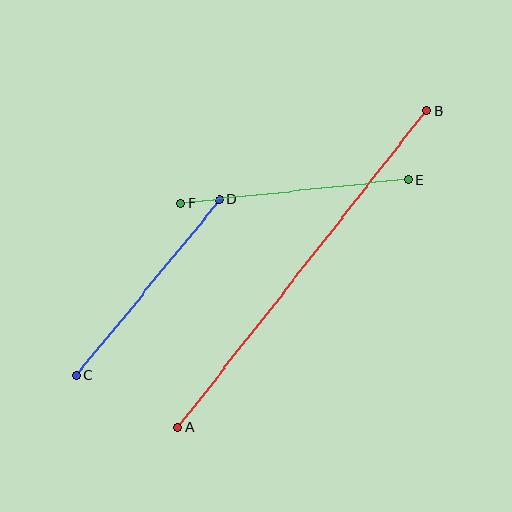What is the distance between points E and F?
The distance is approximately 228 pixels.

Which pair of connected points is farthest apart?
Points A and B are farthest apart.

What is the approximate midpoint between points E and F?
The midpoint is at approximately (295, 191) pixels.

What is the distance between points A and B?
The distance is approximately 403 pixels.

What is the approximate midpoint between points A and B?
The midpoint is at approximately (302, 269) pixels.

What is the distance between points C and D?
The distance is approximately 227 pixels.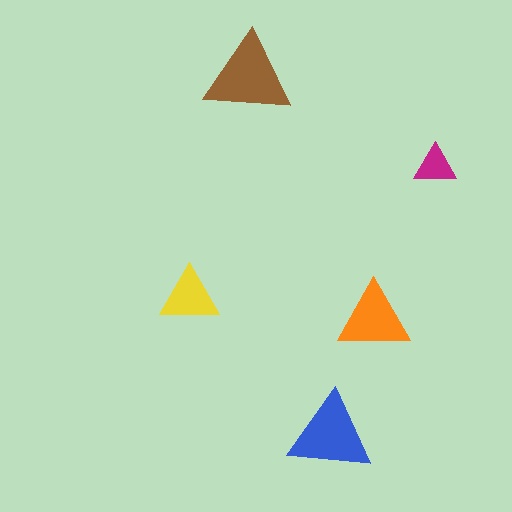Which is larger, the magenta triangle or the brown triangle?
The brown one.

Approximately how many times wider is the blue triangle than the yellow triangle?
About 1.5 times wider.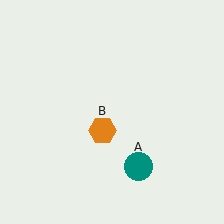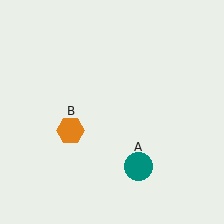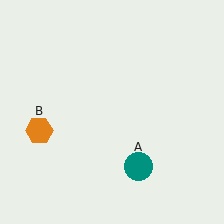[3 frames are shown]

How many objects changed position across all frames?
1 object changed position: orange hexagon (object B).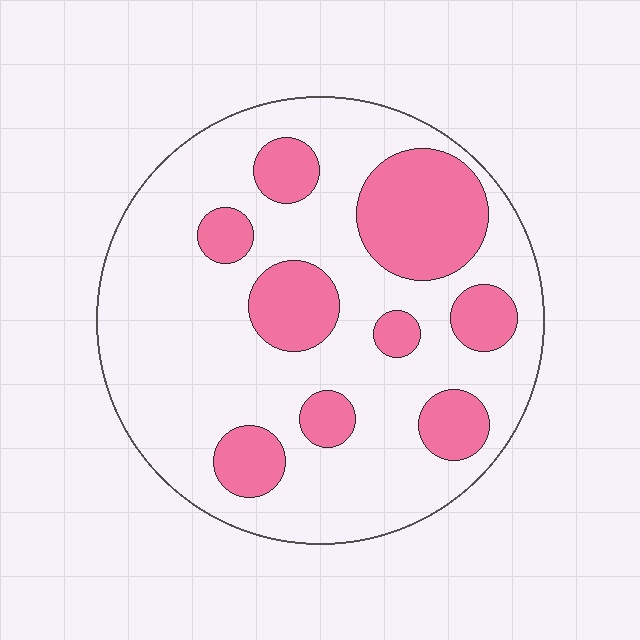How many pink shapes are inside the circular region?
9.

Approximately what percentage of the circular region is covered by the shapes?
Approximately 25%.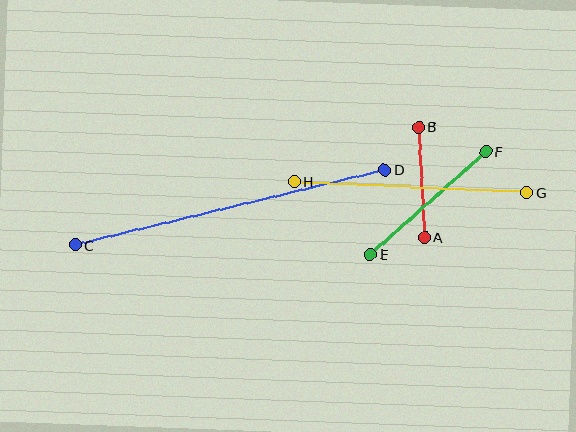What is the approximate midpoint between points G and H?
The midpoint is at approximately (411, 187) pixels.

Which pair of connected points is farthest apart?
Points C and D are farthest apart.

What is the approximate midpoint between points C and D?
The midpoint is at approximately (230, 208) pixels.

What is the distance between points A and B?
The distance is approximately 110 pixels.